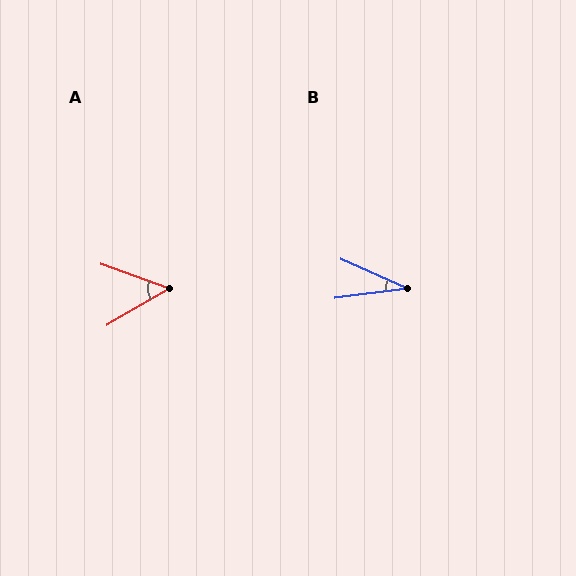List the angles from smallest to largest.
B (31°), A (50°).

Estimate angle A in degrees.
Approximately 50 degrees.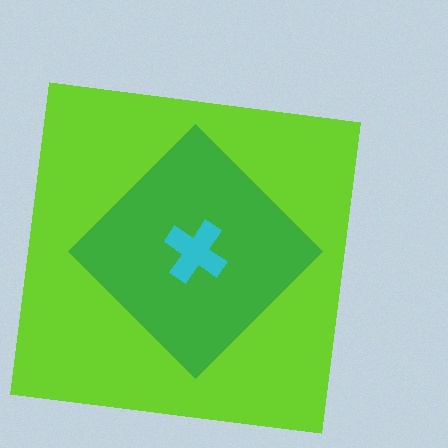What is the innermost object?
The cyan cross.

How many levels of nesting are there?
3.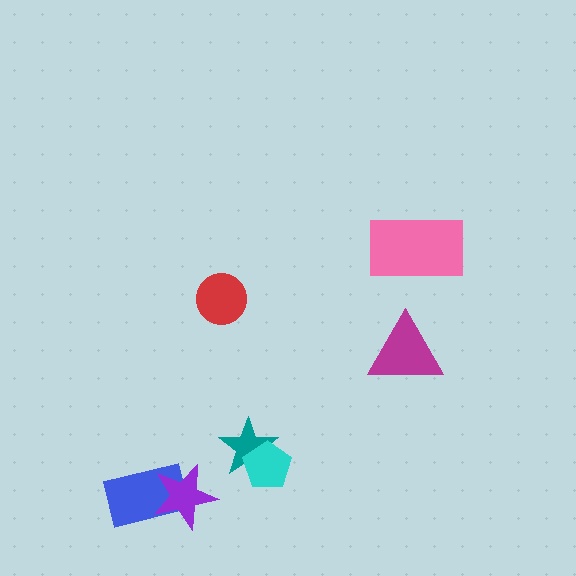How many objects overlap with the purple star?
1 object overlaps with the purple star.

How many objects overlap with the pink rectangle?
0 objects overlap with the pink rectangle.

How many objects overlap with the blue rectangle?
1 object overlaps with the blue rectangle.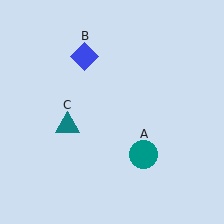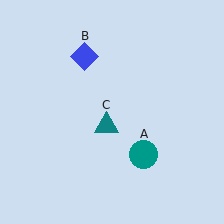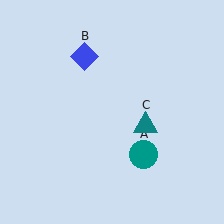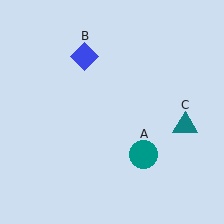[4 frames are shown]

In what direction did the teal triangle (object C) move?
The teal triangle (object C) moved right.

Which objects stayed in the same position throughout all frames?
Teal circle (object A) and blue diamond (object B) remained stationary.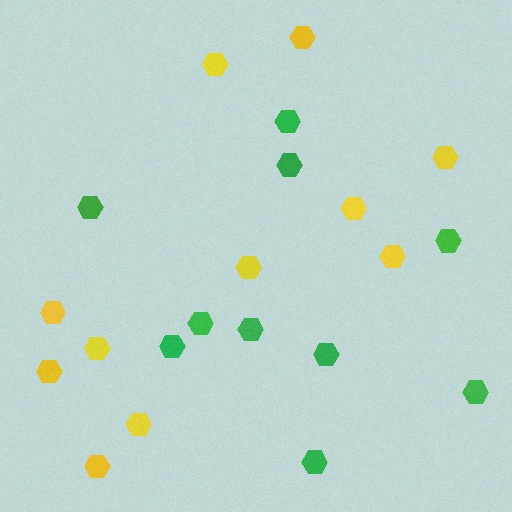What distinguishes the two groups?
There are 2 groups: one group of yellow hexagons (11) and one group of green hexagons (10).